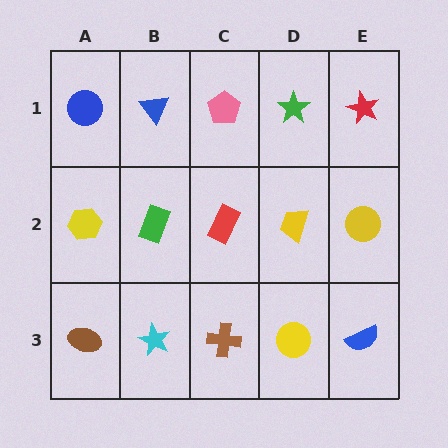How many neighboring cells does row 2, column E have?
3.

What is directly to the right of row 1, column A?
A blue triangle.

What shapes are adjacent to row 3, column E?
A yellow circle (row 2, column E), a yellow circle (row 3, column D).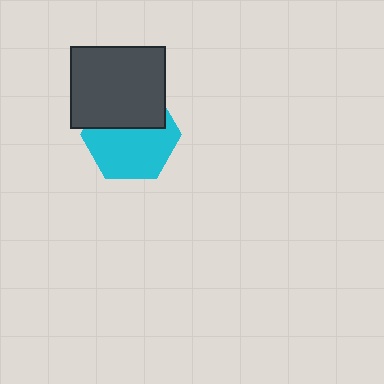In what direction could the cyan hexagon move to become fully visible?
The cyan hexagon could move down. That would shift it out from behind the dark gray rectangle entirely.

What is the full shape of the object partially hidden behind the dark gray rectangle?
The partially hidden object is a cyan hexagon.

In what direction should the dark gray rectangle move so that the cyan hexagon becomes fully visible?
The dark gray rectangle should move up. That is the shortest direction to clear the overlap and leave the cyan hexagon fully visible.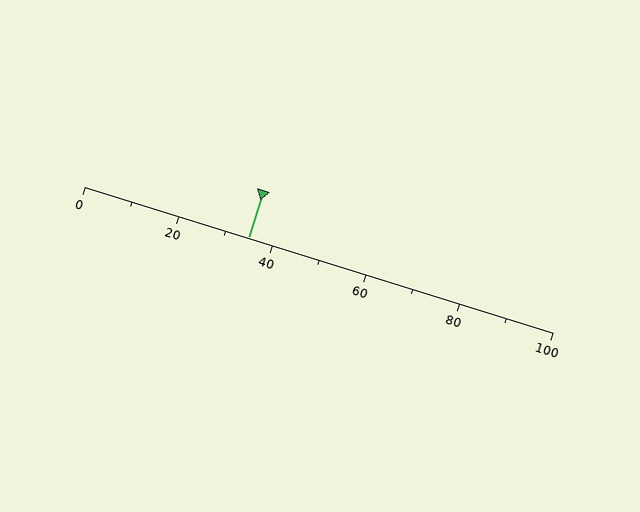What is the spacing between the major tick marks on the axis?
The major ticks are spaced 20 apart.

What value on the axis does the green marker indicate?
The marker indicates approximately 35.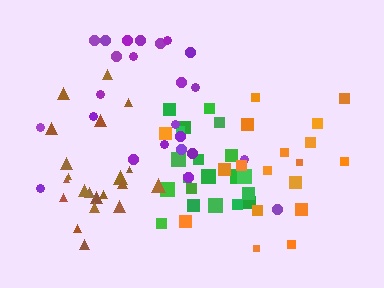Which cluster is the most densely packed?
Brown.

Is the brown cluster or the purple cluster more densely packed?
Brown.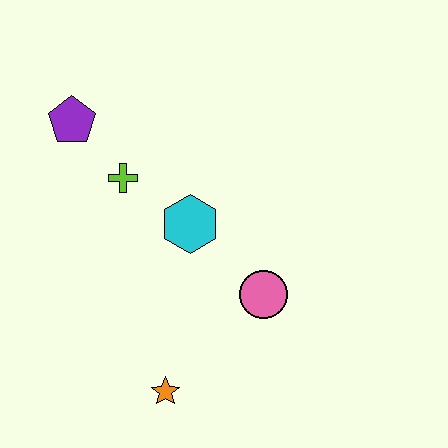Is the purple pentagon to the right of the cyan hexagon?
No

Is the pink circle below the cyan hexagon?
Yes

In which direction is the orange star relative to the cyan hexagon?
The orange star is below the cyan hexagon.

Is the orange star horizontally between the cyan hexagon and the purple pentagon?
Yes